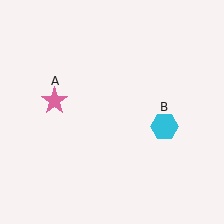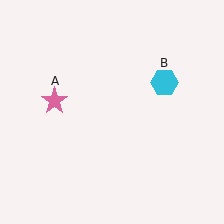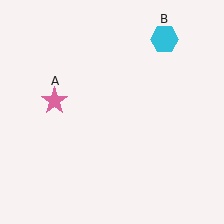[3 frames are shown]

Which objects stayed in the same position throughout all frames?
Pink star (object A) remained stationary.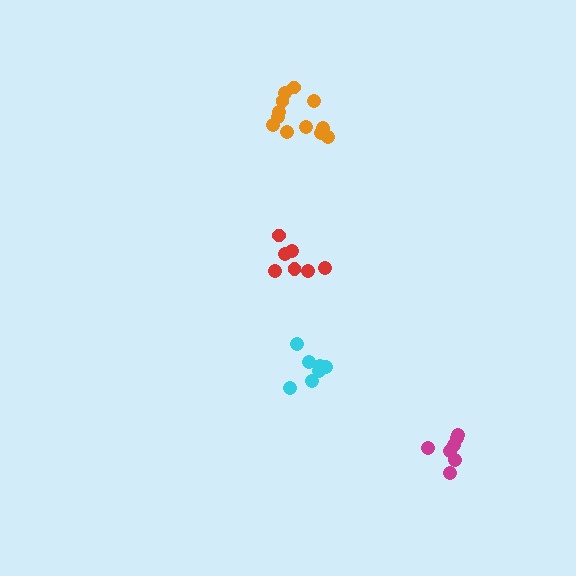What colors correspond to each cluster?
The clusters are colored: cyan, red, orange, magenta.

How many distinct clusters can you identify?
There are 4 distinct clusters.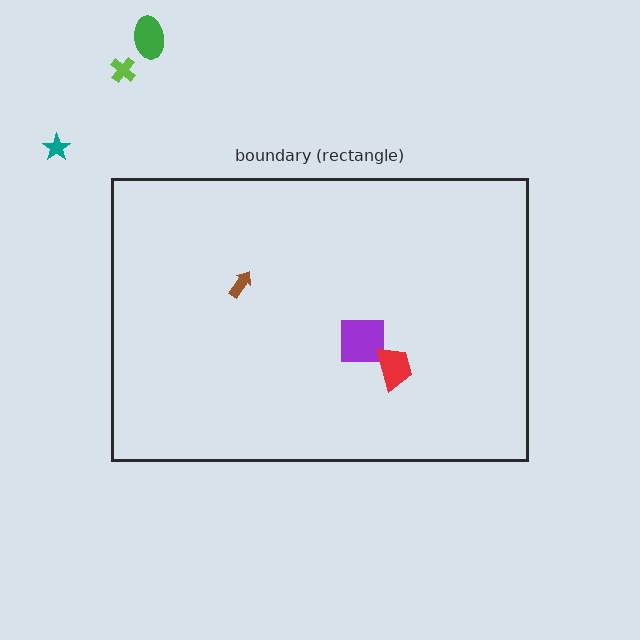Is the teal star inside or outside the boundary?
Outside.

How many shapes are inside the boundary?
3 inside, 3 outside.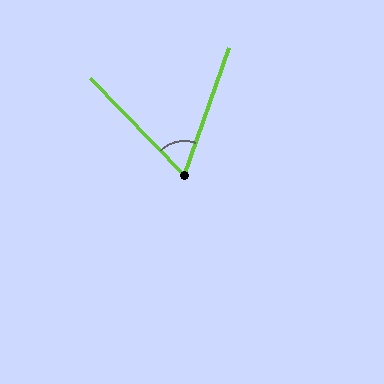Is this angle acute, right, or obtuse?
It is acute.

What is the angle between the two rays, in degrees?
Approximately 64 degrees.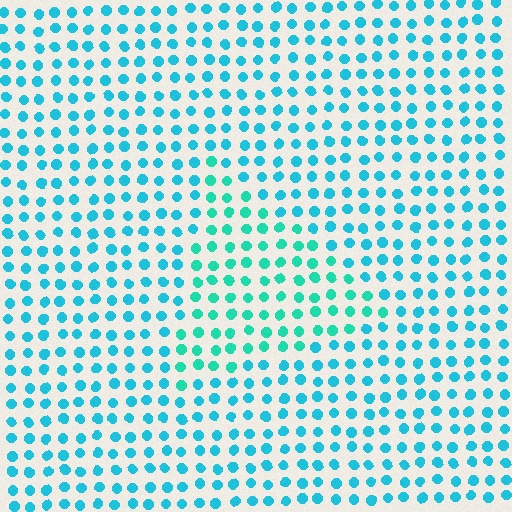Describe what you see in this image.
The image is filled with small cyan elements in a uniform arrangement. A triangle-shaped region is visible where the elements are tinted to a slightly different hue, forming a subtle color boundary.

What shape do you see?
I see a triangle.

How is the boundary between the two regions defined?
The boundary is defined purely by a slight shift in hue (about 24 degrees). Spacing, size, and orientation are identical on both sides.